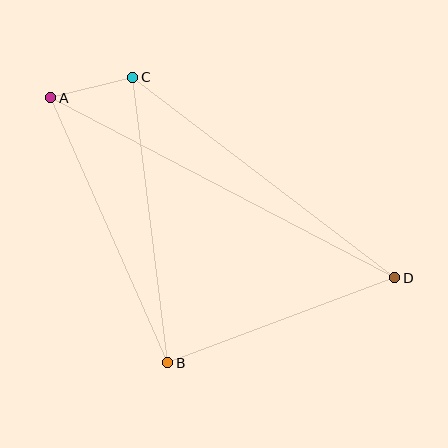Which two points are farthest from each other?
Points A and D are farthest from each other.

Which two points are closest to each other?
Points A and C are closest to each other.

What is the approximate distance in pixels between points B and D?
The distance between B and D is approximately 242 pixels.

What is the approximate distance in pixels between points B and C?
The distance between B and C is approximately 288 pixels.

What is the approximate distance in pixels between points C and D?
The distance between C and D is approximately 330 pixels.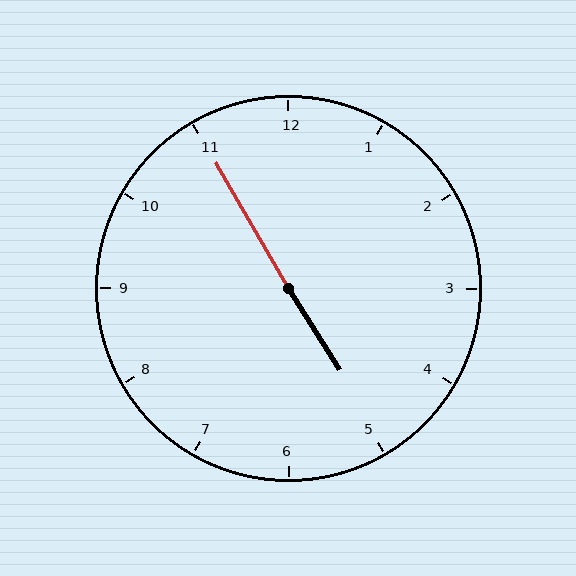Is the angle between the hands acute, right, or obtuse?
It is obtuse.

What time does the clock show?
4:55.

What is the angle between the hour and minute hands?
Approximately 178 degrees.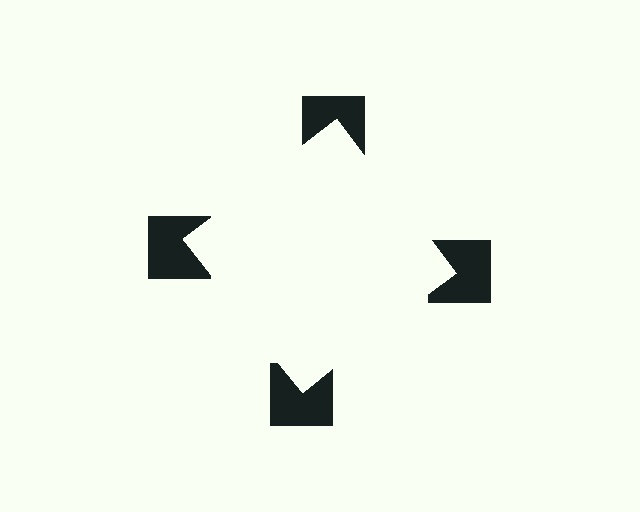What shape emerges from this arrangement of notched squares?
An illusory square — its edges are inferred from the aligned wedge cuts in the notched squares, not physically drawn.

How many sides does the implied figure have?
4 sides.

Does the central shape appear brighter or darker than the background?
It typically appears slightly brighter than the background, even though no actual brightness change is drawn.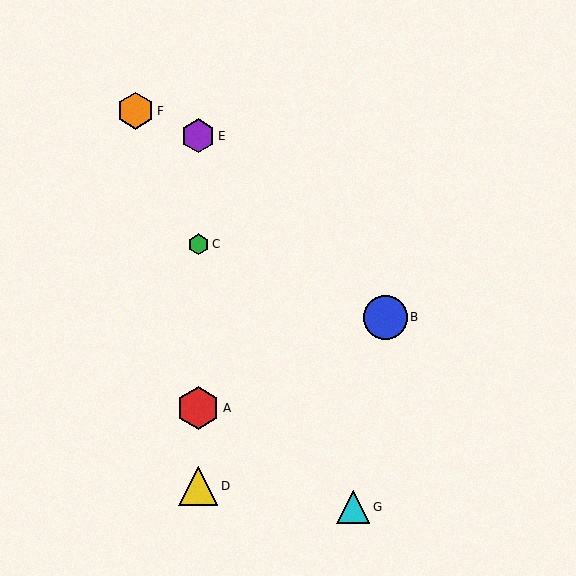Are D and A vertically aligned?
Yes, both are at x≈198.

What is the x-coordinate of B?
Object B is at x≈385.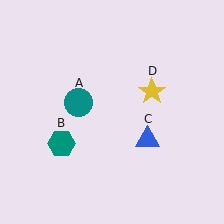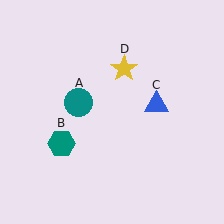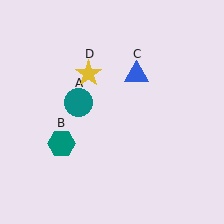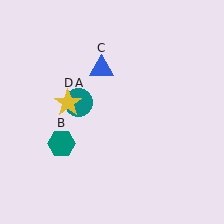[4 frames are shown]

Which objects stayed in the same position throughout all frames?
Teal circle (object A) and teal hexagon (object B) remained stationary.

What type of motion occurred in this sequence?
The blue triangle (object C), yellow star (object D) rotated counterclockwise around the center of the scene.